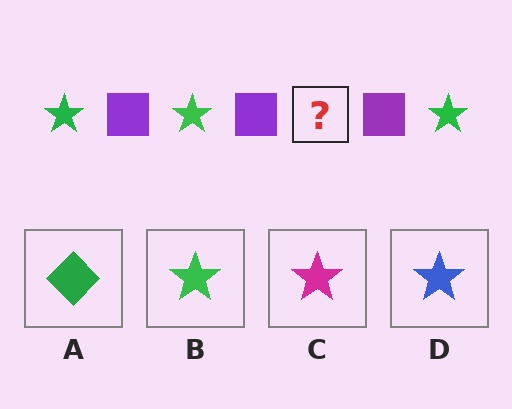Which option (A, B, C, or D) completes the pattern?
B.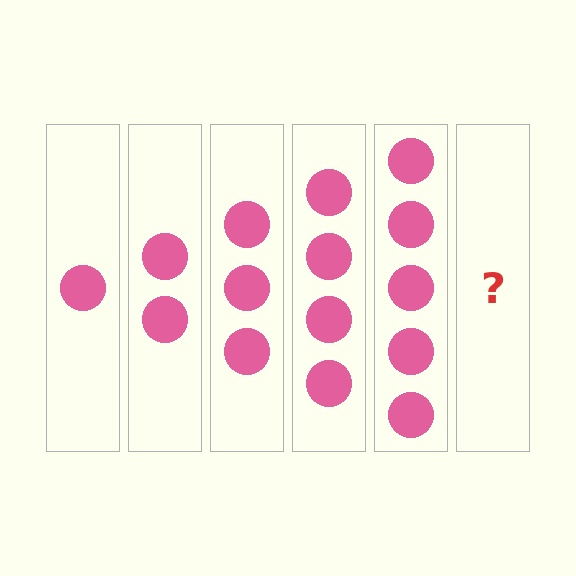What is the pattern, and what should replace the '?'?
The pattern is that each step adds one more circle. The '?' should be 6 circles.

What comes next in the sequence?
The next element should be 6 circles.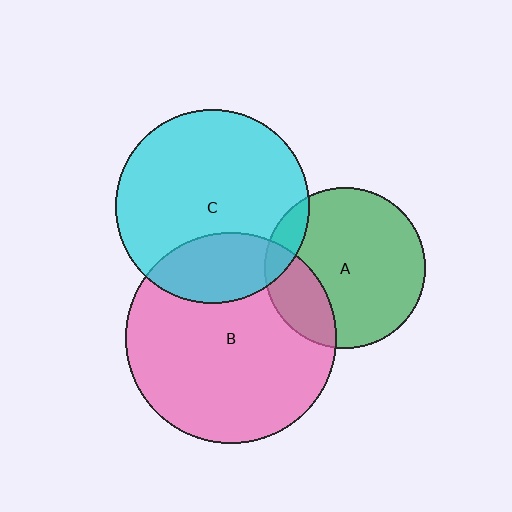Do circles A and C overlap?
Yes.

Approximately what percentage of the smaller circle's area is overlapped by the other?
Approximately 10%.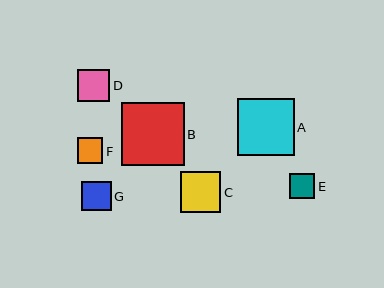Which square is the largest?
Square B is the largest with a size of approximately 63 pixels.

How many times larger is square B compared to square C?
Square B is approximately 1.6 times the size of square C.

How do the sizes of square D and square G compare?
Square D and square G are approximately the same size.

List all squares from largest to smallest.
From largest to smallest: B, A, C, D, G, F, E.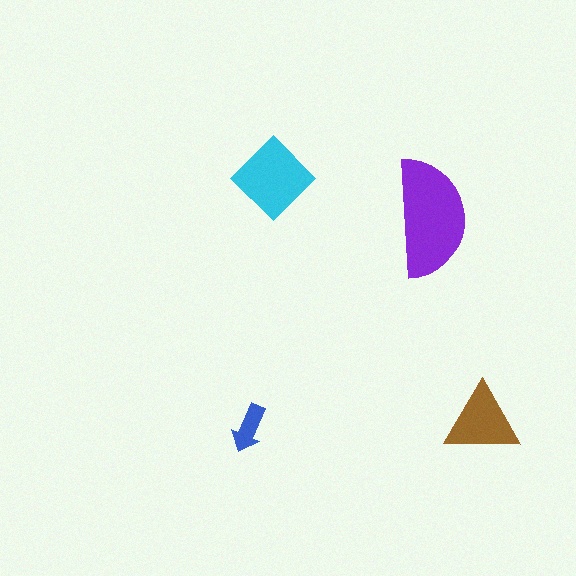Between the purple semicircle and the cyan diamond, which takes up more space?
The purple semicircle.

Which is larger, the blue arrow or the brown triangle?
The brown triangle.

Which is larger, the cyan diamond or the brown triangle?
The cyan diamond.